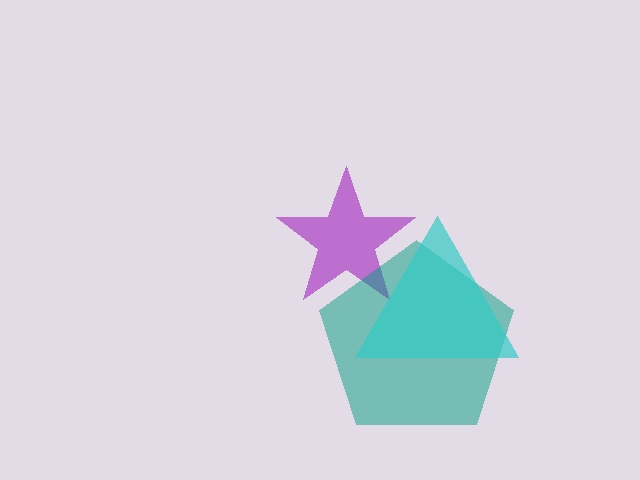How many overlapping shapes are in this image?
There are 3 overlapping shapes in the image.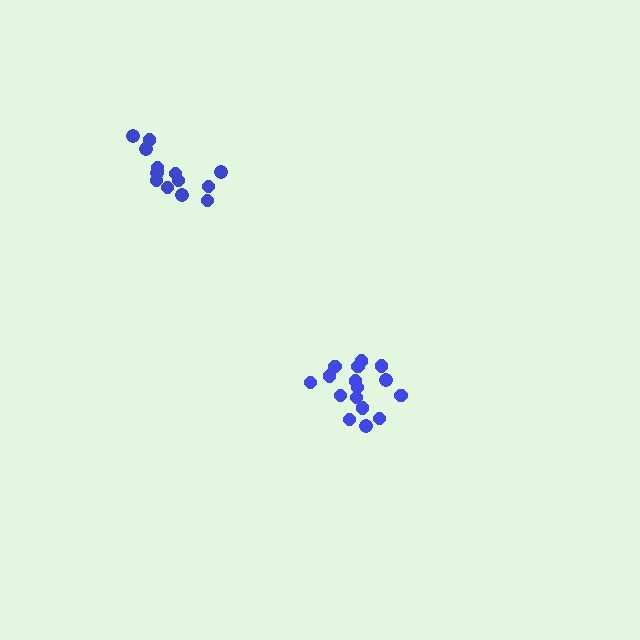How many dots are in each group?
Group 1: 13 dots, Group 2: 16 dots (29 total).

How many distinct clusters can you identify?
There are 2 distinct clusters.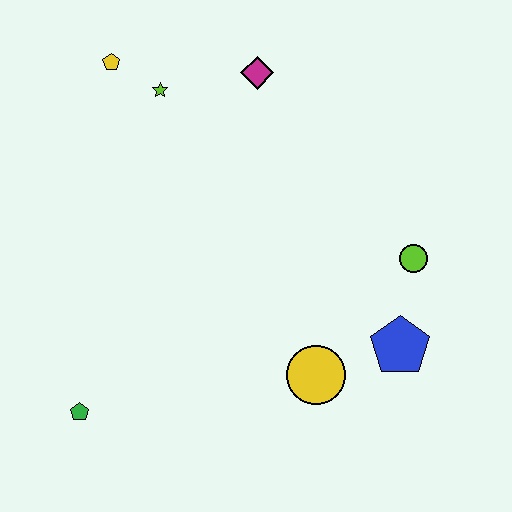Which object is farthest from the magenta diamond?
The green pentagon is farthest from the magenta diamond.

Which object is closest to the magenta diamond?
The lime star is closest to the magenta diamond.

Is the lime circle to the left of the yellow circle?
No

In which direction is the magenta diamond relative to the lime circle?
The magenta diamond is above the lime circle.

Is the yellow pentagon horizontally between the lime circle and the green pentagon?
Yes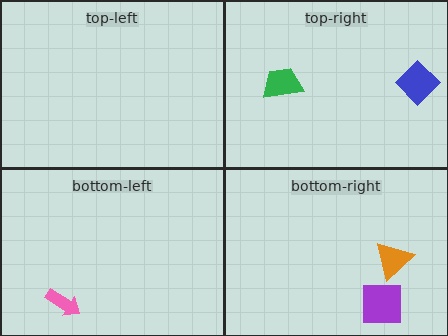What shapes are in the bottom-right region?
The orange triangle, the purple square.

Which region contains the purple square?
The bottom-right region.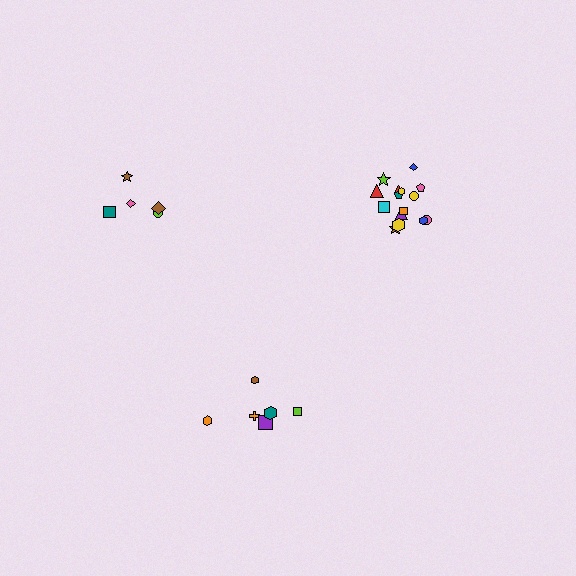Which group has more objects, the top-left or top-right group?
The top-right group.